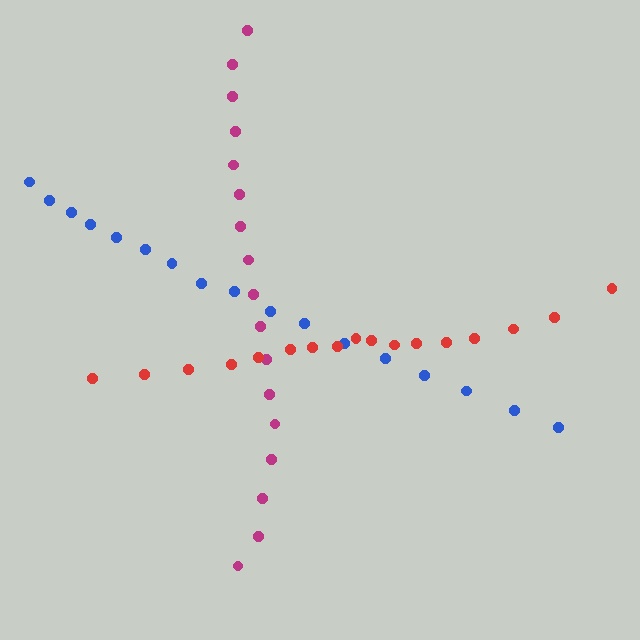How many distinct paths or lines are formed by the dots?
There are 3 distinct paths.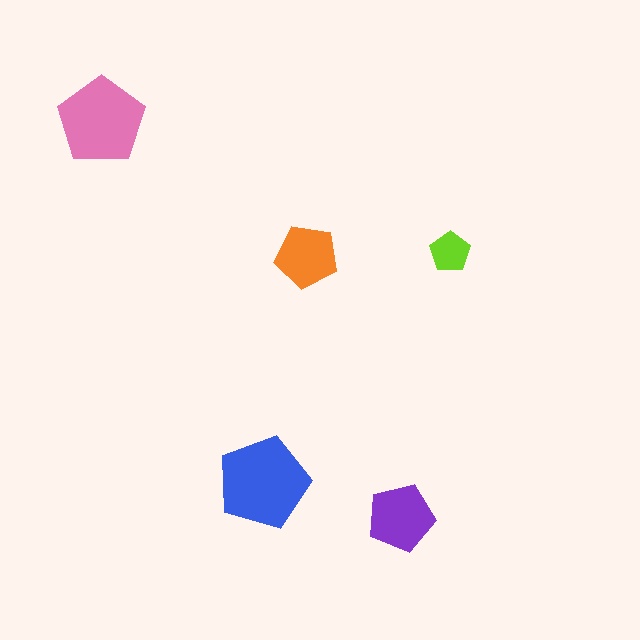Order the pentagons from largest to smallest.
the blue one, the pink one, the purple one, the orange one, the lime one.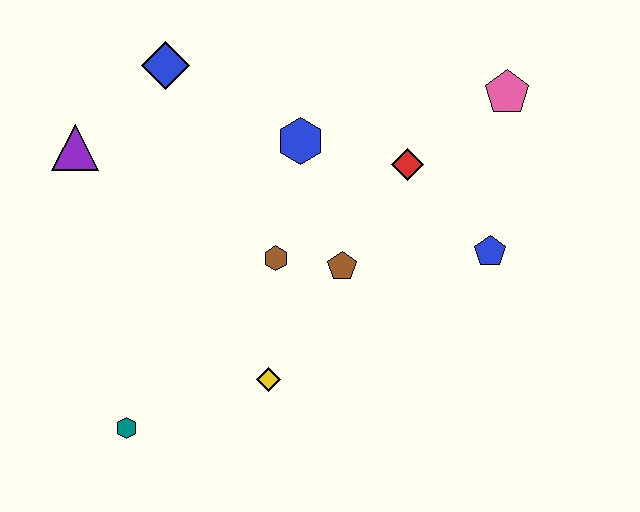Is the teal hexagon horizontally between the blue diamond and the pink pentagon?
No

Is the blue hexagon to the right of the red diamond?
No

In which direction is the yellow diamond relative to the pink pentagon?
The yellow diamond is below the pink pentagon.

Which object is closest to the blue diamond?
The purple triangle is closest to the blue diamond.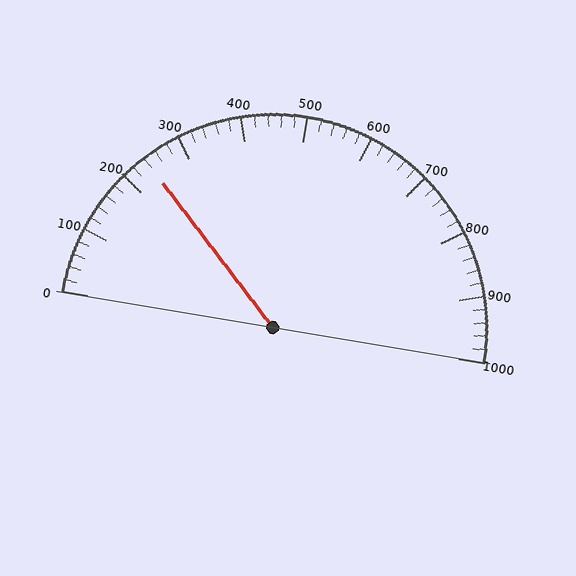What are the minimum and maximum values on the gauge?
The gauge ranges from 0 to 1000.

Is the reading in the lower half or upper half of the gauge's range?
The reading is in the lower half of the range (0 to 1000).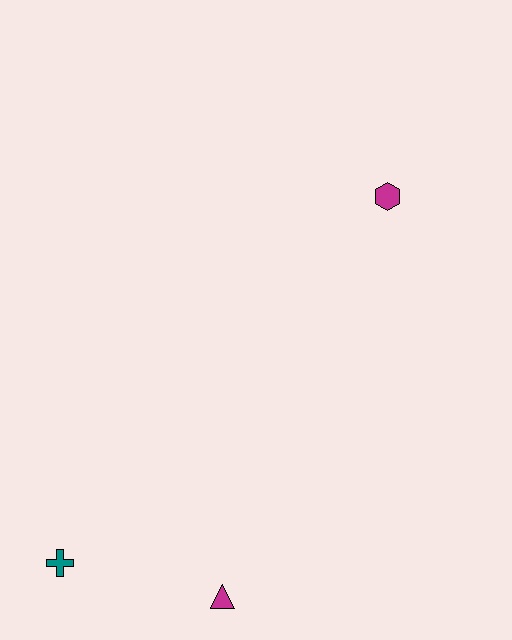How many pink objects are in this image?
There are no pink objects.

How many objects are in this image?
There are 3 objects.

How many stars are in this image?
There are no stars.